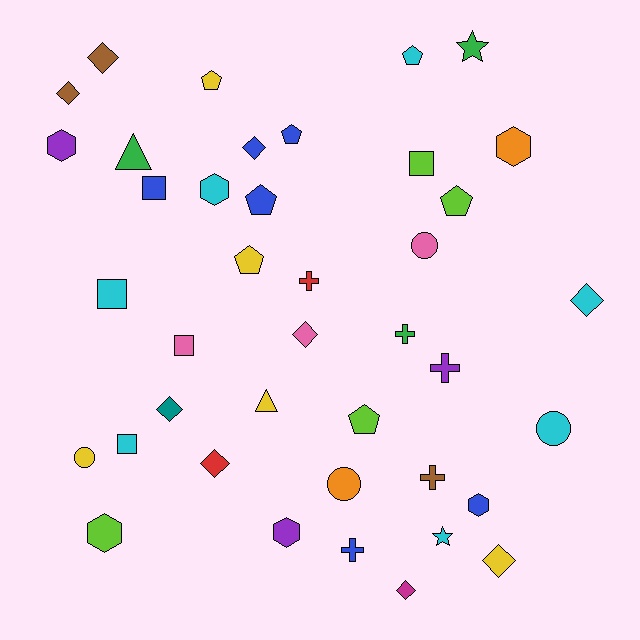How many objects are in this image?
There are 40 objects.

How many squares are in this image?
There are 5 squares.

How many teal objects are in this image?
There is 1 teal object.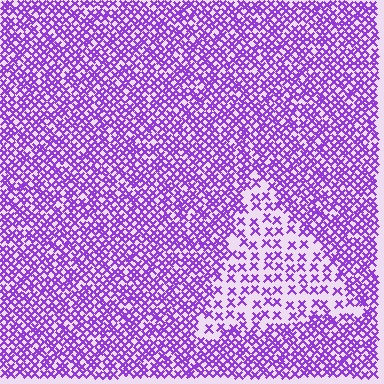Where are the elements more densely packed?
The elements are more densely packed outside the triangle boundary.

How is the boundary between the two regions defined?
The boundary is defined by a change in element density (approximately 2.3x ratio). All elements are the same color, size, and shape.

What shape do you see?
I see a triangle.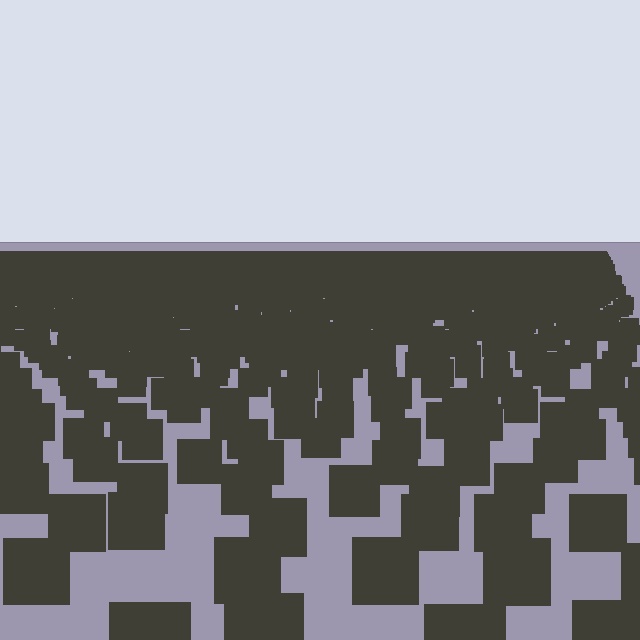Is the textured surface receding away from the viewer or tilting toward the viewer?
The surface is receding away from the viewer. Texture elements get smaller and denser toward the top.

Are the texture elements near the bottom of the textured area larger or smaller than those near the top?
Larger. Near the bottom, elements are closer to the viewer and appear at a bigger on-screen size.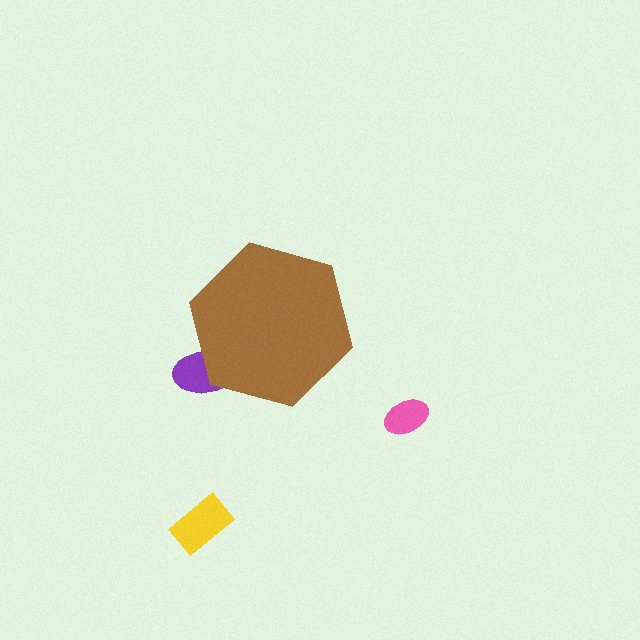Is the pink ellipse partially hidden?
No, the pink ellipse is fully visible.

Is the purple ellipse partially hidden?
Yes, the purple ellipse is partially hidden behind the brown hexagon.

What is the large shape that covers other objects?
A brown hexagon.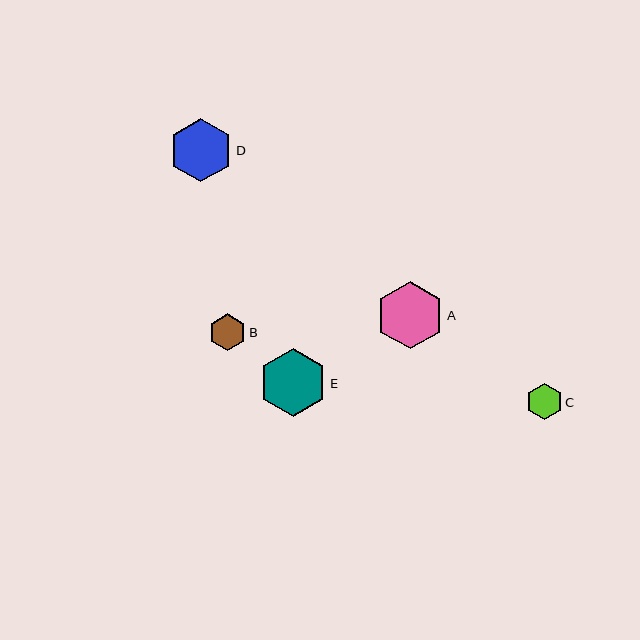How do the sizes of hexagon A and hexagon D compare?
Hexagon A and hexagon D are approximately the same size.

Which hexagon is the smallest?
Hexagon C is the smallest with a size of approximately 36 pixels.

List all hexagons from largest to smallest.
From largest to smallest: E, A, D, B, C.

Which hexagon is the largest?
Hexagon E is the largest with a size of approximately 68 pixels.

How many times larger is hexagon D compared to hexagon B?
Hexagon D is approximately 1.7 times the size of hexagon B.